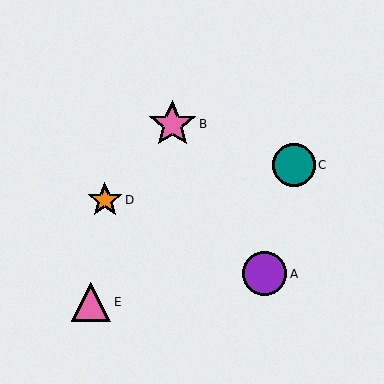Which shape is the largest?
The pink star (labeled B) is the largest.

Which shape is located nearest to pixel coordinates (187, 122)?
The pink star (labeled B) at (172, 124) is nearest to that location.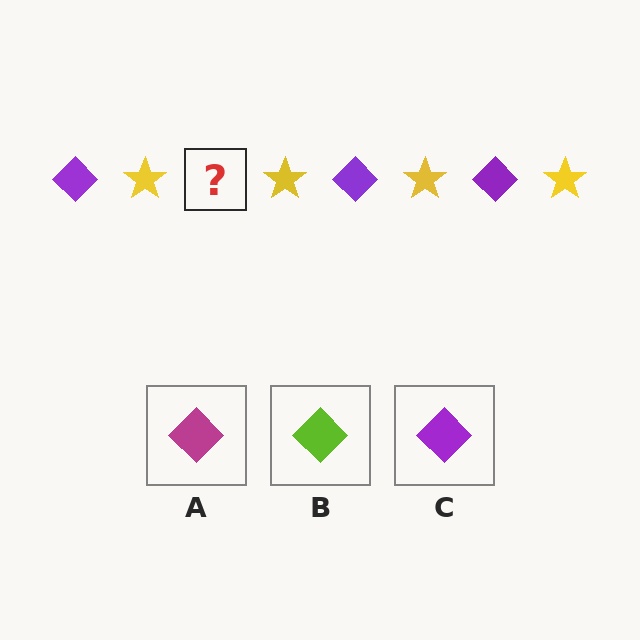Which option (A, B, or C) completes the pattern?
C.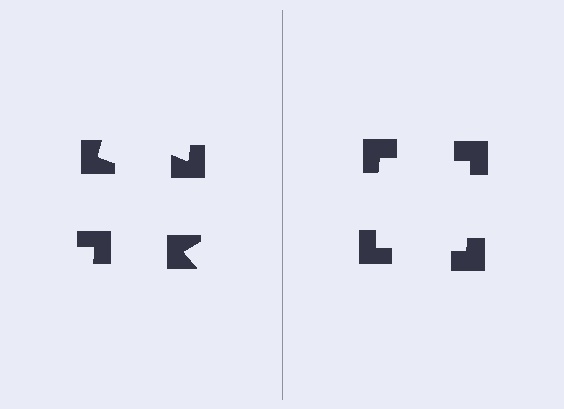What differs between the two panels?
The notched squares are positioned identically on both sides; only the wedge orientations differ. On the right they align to a square; on the left they are misaligned.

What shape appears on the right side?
An illusory square.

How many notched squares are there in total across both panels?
8 — 4 on each side.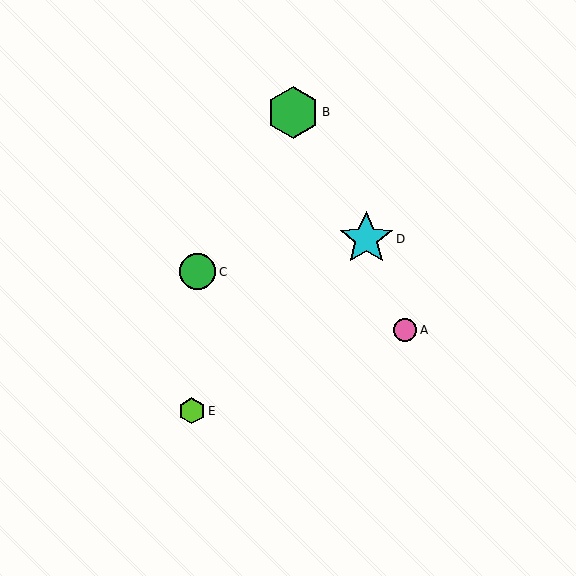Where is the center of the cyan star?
The center of the cyan star is at (366, 239).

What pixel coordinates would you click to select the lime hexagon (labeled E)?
Click at (192, 411) to select the lime hexagon E.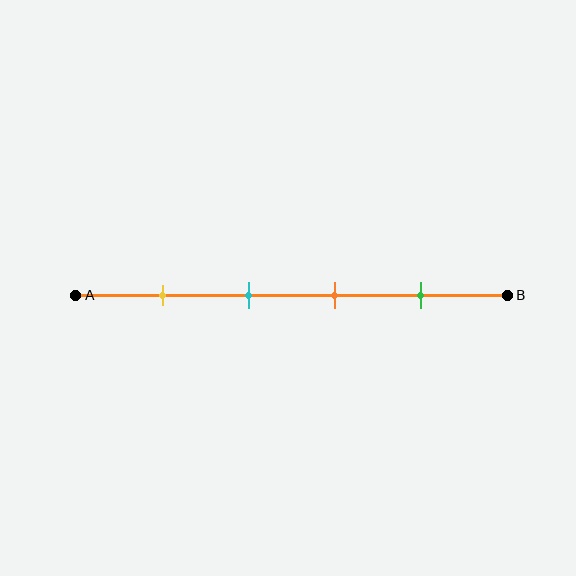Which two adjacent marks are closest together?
The cyan and orange marks are the closest adjacent pair.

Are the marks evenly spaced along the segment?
Yes, the marks are approximately evenly spaced.